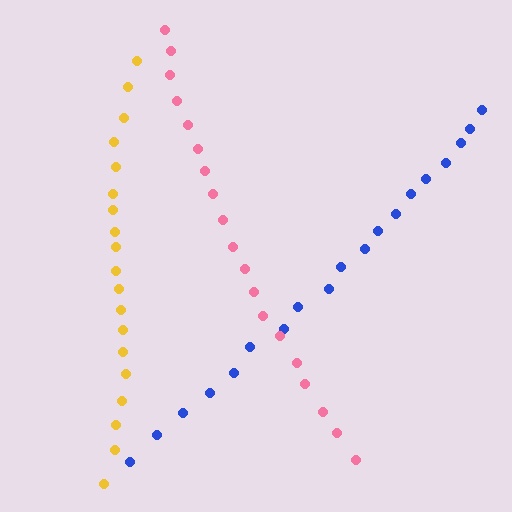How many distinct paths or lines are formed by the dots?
There are 3 distinct paths.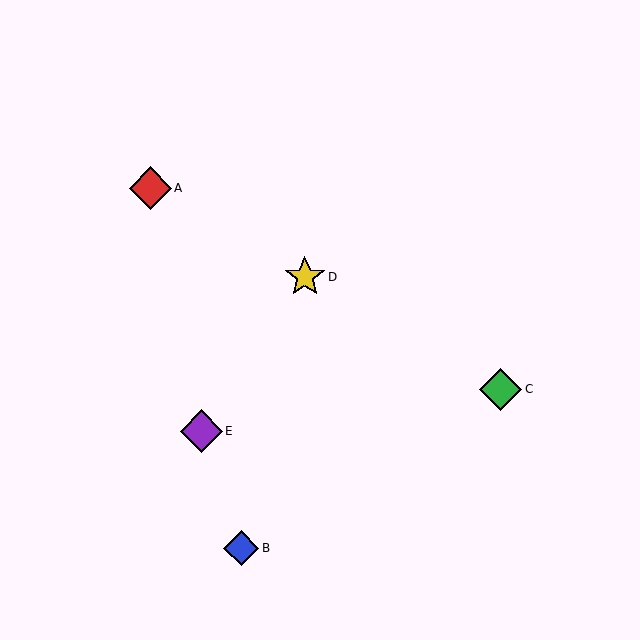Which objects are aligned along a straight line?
Objects A, C, D are aligned along a straight line.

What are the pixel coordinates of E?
Object E is at (201, 431).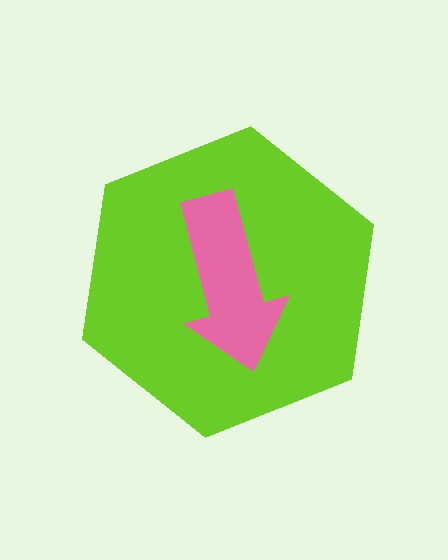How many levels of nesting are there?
2.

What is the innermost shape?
The pink arrow.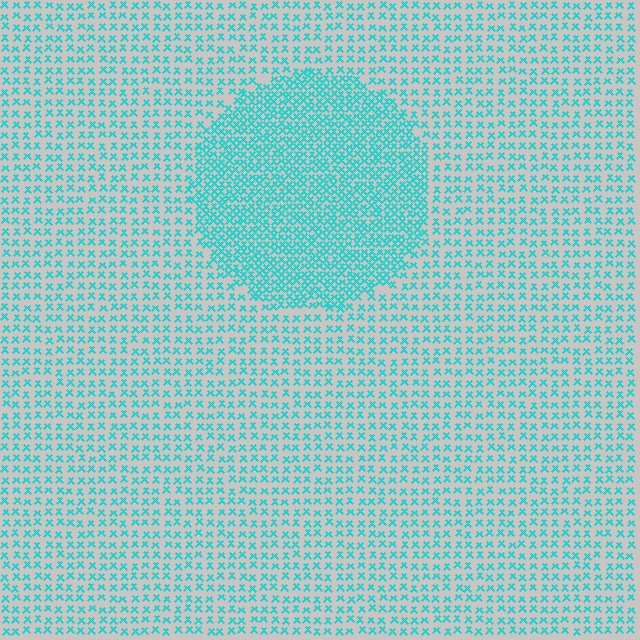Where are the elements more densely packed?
The elements are more densely packed inside the circle boundary.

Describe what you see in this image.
The image contains small cyan elements arranged at two different densities. A circle-shaped region is visible where the elements are more densely packed than the surrounding area.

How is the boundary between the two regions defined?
The boundary is defined by a change in element density (approximately 2.1x ratio). All elements are the same color, size, and shape.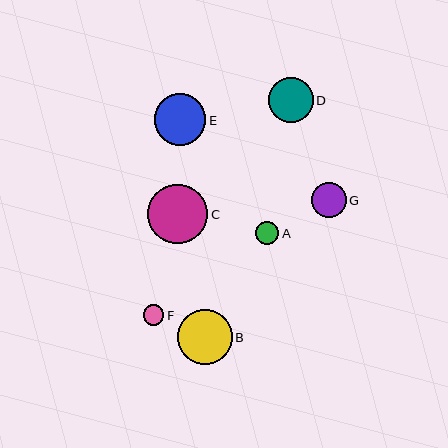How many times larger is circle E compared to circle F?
Circle E is approximately 2.5 times the size of circle F.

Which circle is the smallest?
Circle F is the smallest with a size of approximately 21 pixels.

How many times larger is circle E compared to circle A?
Circle E is approximately 2.2 times the size of circle A.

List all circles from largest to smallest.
From largest to smallest: C, B, E, D, G, A, F.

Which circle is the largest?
Circle C is the largest with a size of approximately 60 pixels.